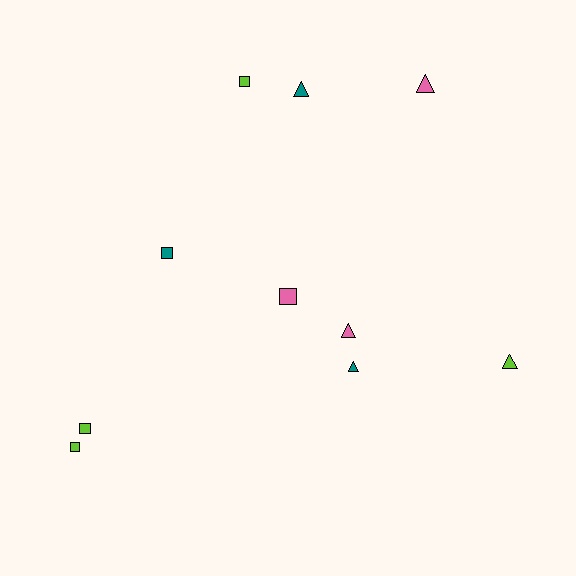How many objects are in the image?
There are 10 objects.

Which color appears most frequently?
Lime, with 4 objects.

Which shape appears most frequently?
Square, with 5 objects.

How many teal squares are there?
There is 1 teal square.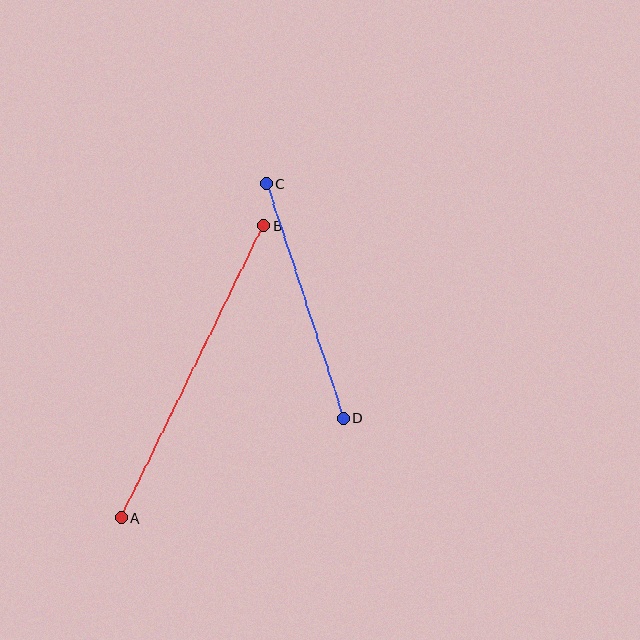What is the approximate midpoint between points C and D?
The midpoint is at approximately (305, 301) pixels.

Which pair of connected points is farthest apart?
Points A and B are farthest apart.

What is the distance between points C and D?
The distance is approximately 247 pixels.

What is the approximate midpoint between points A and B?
The midpoint is at approximately (192, 371) pixels.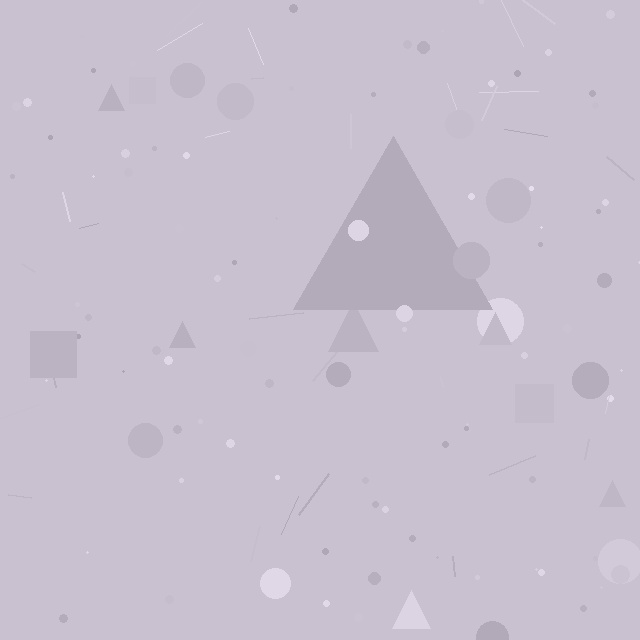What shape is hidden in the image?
A triangle is hidden in the image.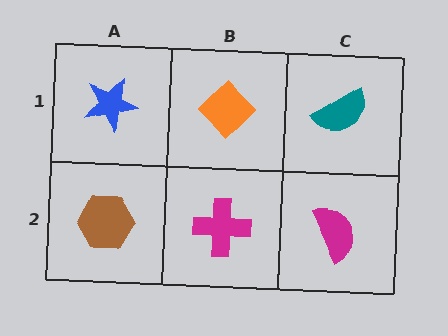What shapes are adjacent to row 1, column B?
A magenta cross (row 2, column B), a blue star (row 1, column A), a teal semicircle (row 1, column C).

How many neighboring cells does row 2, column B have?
3.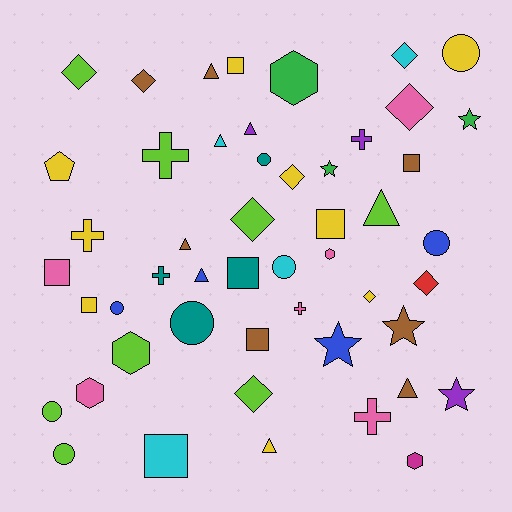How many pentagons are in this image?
There is 1 pentagon.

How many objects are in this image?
There are 50 objects.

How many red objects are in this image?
There is 1 red object.